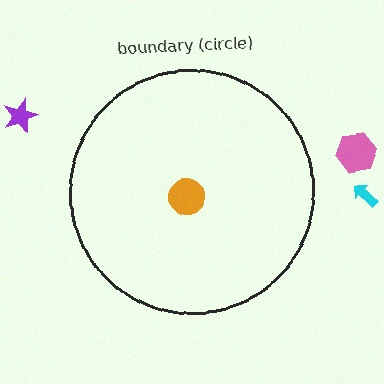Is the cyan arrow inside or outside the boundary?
Outside.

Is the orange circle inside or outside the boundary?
Inside.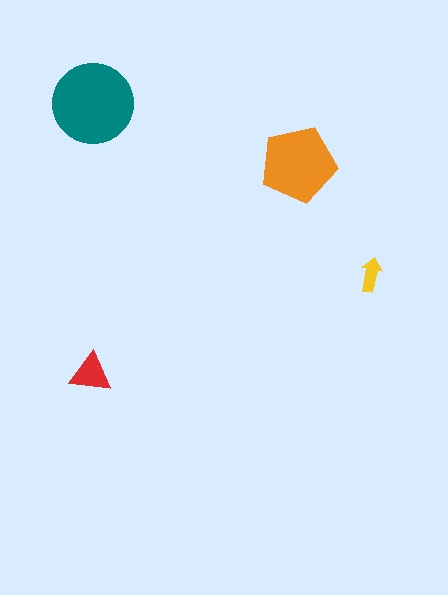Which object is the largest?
The teal circle.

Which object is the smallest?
The yellow arrow.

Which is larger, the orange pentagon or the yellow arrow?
The orange pentagon.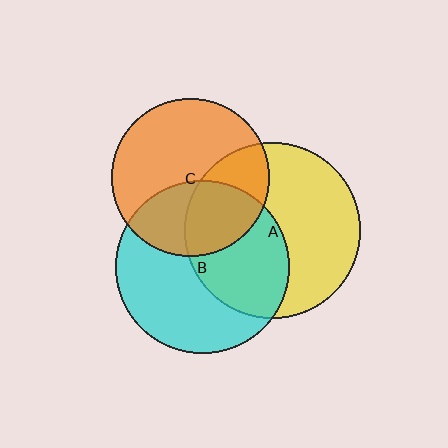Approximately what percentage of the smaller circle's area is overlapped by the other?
Approximately 45%.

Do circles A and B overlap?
Yes.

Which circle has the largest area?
Circle A (yellow).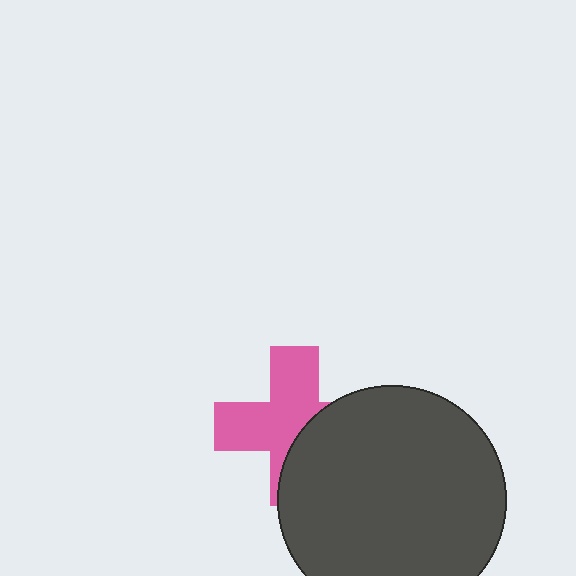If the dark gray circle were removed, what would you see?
You would see the complete pink cross.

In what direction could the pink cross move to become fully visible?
The pink cross could move left. That would shift it out from behind the dark gray circle entirely.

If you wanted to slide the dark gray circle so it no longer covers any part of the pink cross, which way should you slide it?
Slide it right — that is the most direct way to separate the two shapes.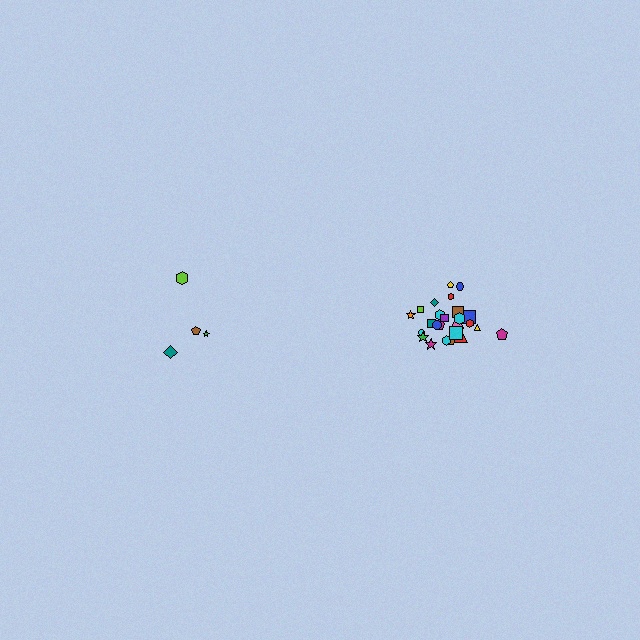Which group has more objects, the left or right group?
The right group.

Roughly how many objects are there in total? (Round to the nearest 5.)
Roughly 30 objects in total.